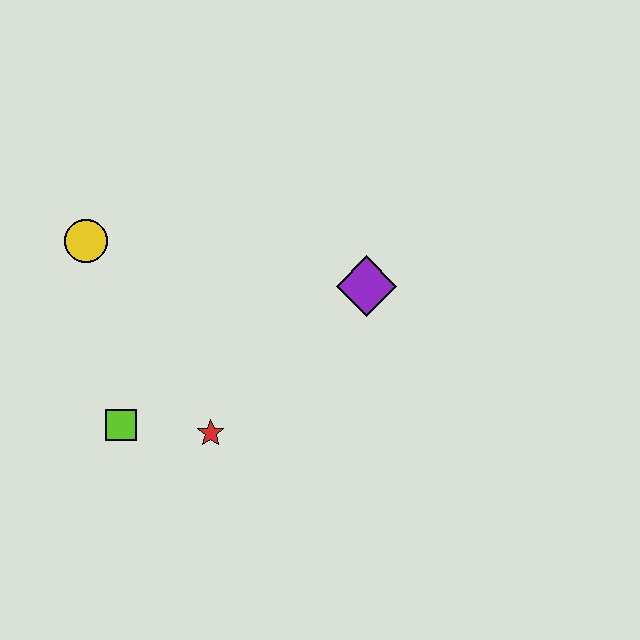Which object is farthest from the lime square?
The purple diamond is farthest from the lime square.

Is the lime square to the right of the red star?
No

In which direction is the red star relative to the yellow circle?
The red star is below the yellow circle.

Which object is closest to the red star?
The lime square is closest to the red star.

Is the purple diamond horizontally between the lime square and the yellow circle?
No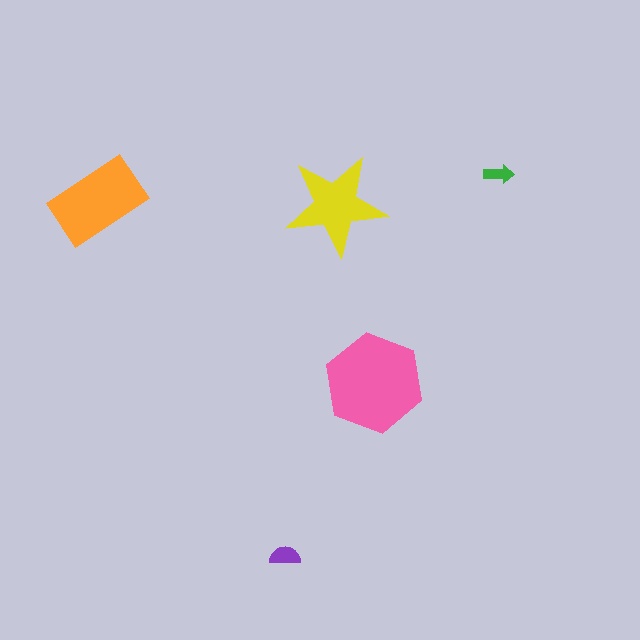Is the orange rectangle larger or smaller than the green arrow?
Larger.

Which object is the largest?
The pink hexagon.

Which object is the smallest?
The green arrow.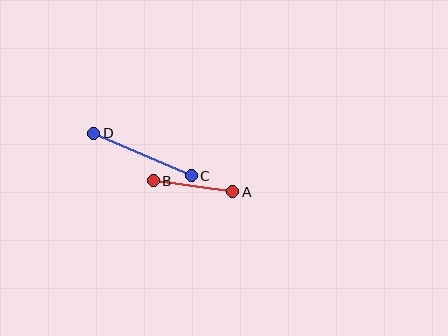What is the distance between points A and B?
The distance is approximately 80 pixels.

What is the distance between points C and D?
The distance is approximately 106 pixels.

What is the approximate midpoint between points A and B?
The midpoint is at approximately (193, 186) pixels.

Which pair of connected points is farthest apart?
Points C and D are farthest apart.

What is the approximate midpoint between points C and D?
The midpoint is at approximately (142, 154) pixels.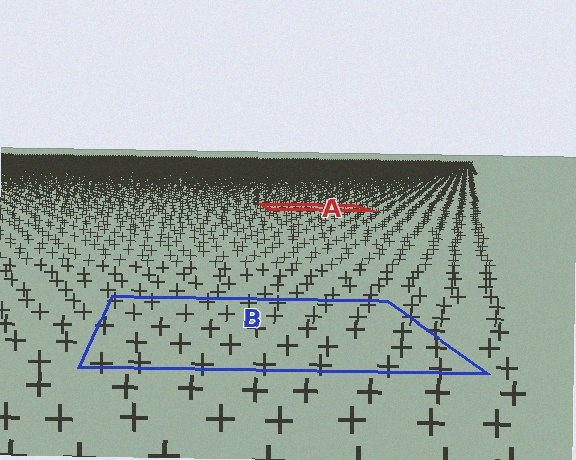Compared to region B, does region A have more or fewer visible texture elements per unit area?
Region A has more texture elements per unit area — they are packed more densely because it is farther away.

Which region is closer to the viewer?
Region B is closer. The texture elements there are larger and more spread out.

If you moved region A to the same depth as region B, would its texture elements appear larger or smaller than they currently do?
They would appear larger. At a closer depth, the same texture elements are projected at a bigger on-screen size.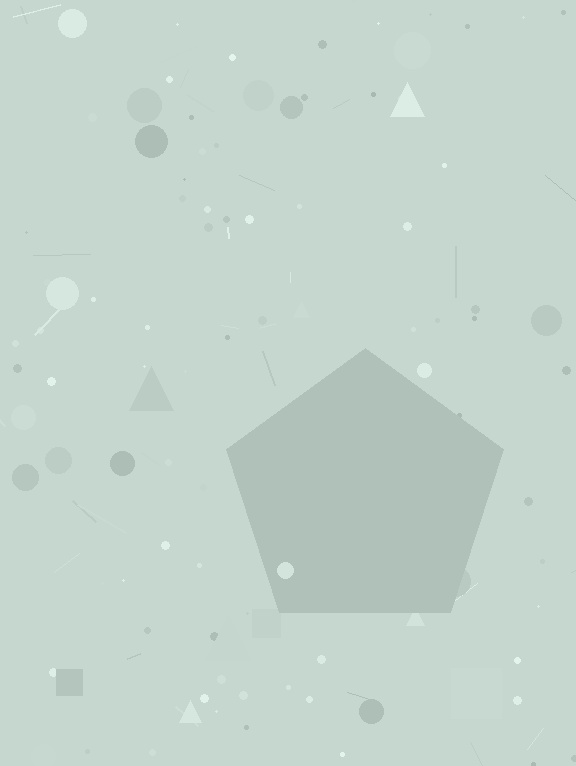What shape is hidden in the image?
A pentagon is hidden in the image.